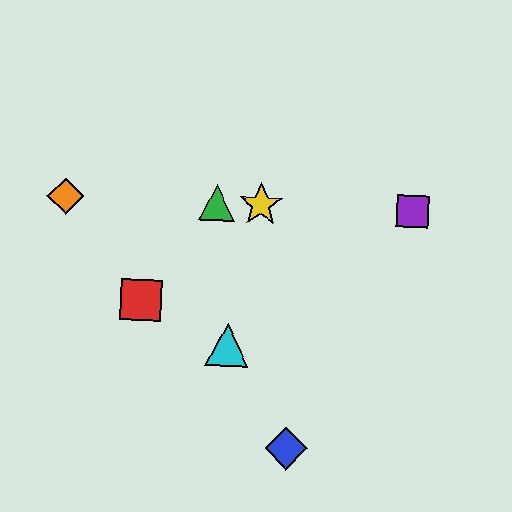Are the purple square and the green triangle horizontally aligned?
Yes, both are at y≈211.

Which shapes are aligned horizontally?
The green triangle, the yellow star, the purple square, the orange diamond are aligned horizontally.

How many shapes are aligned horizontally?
4 shapes (the green triangle, the yellow star, the purple square, the orange diamond) are aligned horizontally.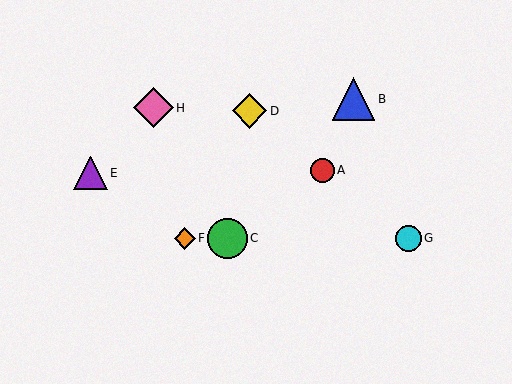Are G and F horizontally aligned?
Yes, both are at y≈238.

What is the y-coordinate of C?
Object C is at y≈238.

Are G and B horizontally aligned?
No, G is at y≈238 and B is at y≈99.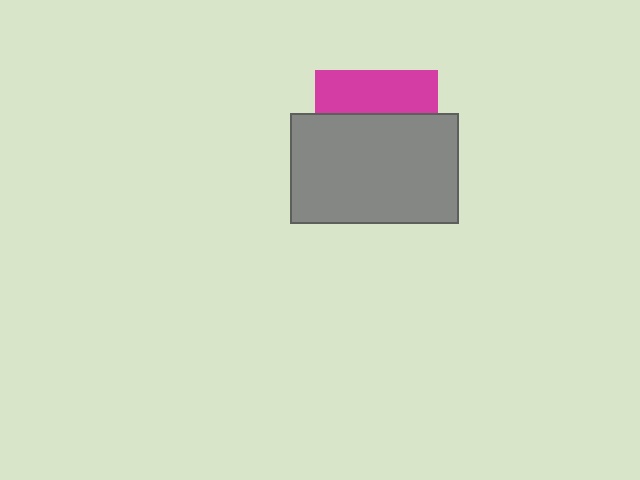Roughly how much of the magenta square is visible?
A small part of it is visible (roughly 35%).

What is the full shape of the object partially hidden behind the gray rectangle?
The partially hidden object is a magenta square.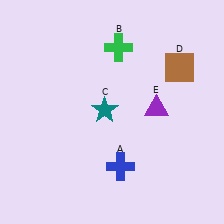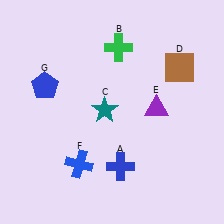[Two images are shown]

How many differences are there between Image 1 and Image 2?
There are 2 differences between the two images.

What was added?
A blue cross (F), a blue pentagon (G) were added in Image 2.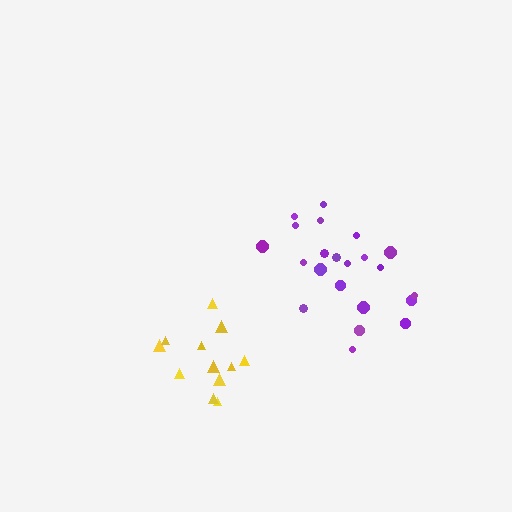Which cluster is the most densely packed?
Purple.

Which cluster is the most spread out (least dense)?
Yellow.